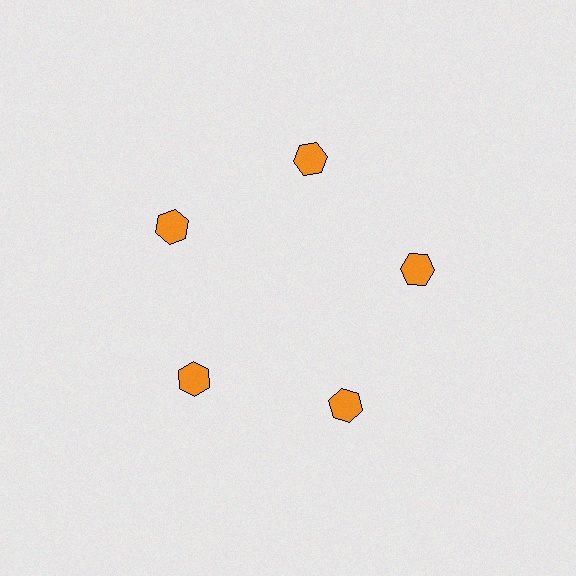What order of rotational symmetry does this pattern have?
This pattern has 5-fold rotational symmetry.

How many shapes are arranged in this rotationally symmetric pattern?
There are 5 shapes, arranged in 5 groups of 1.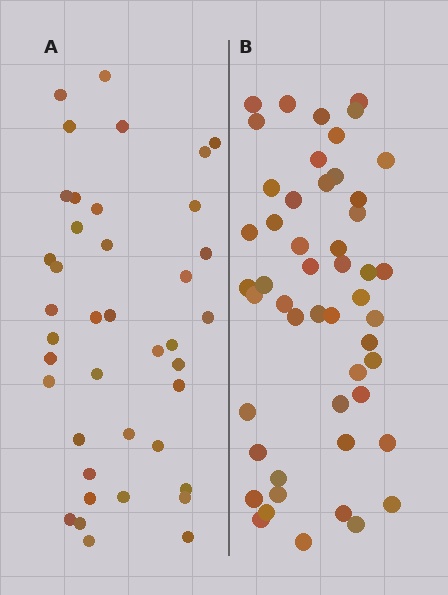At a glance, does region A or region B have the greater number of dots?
Region B (the right region) has more dots.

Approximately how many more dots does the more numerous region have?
Region B has roughly 10 or so more dots than region A.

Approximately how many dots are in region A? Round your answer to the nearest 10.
About 40 dots.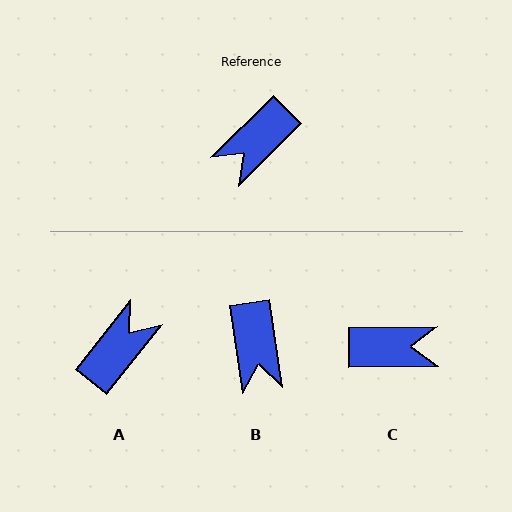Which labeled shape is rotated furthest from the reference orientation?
A, about 173 degrees away.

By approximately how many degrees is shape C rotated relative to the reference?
Approximately 136 degrees counter-clockwise.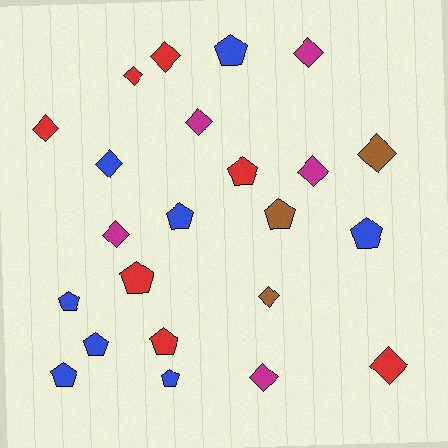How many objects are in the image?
There are 23 objects.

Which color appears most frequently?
Blue, with 8 objects.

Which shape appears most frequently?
Diamond, with 12 objects.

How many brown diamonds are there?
There are 2 brown diamonds.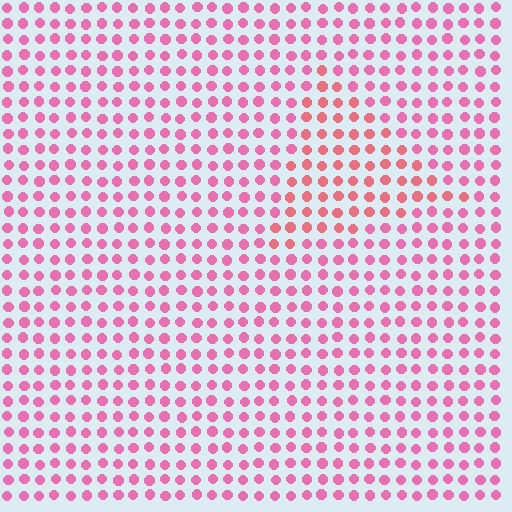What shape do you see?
I see a triangle.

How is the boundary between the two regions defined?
The boundary is defined purely by a slight shift in hue (about 24 degrees). Spacing, size, and orientation are identical on both sides.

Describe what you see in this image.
The image is filled with small pink elements in a uniform arrangement. A triangle-shaped region is visible where the elements are tinted to a slightly different hue, forming a subtle color boundary.